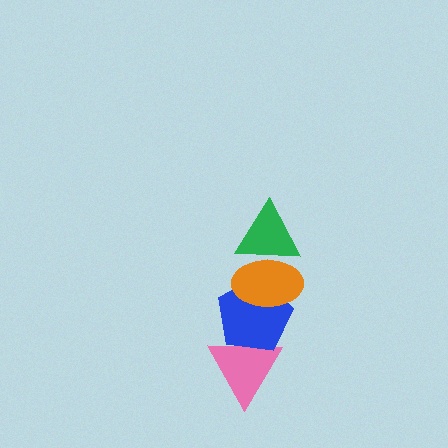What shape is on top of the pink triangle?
The blue pentagon is on top of the pink triangle.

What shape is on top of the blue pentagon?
The orange ellipse is on top of the blue pentagon.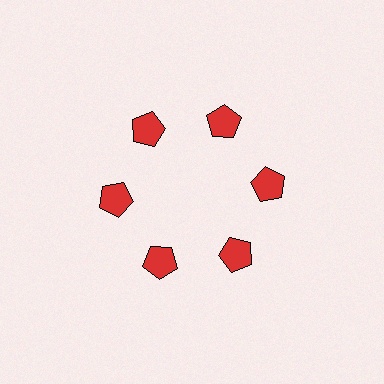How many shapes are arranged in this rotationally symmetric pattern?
There are 6 shapes, arranged in 6 groups of 1.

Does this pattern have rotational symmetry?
Yes, this pattern has 6-fold rotational symmetry. It looks the same after rotating 60 degrees around the center.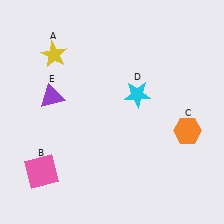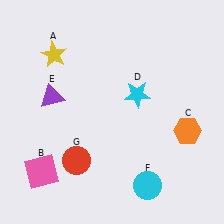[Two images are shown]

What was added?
A cyan circle (F), a red circle (G) were added in Image 2.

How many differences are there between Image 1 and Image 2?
There are 2 differences between the two images.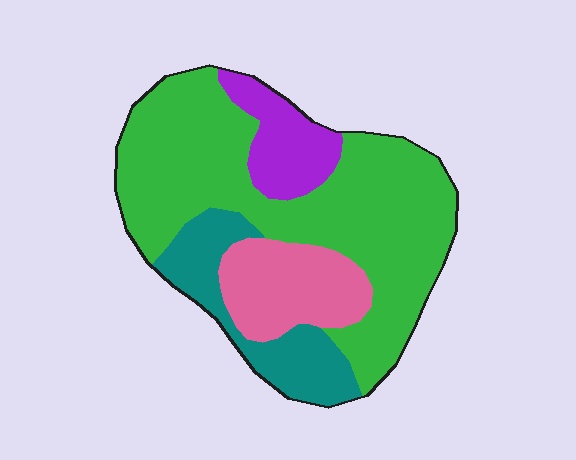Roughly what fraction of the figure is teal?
Teal takes up about one sixth (1/6) of the figure.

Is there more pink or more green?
Green.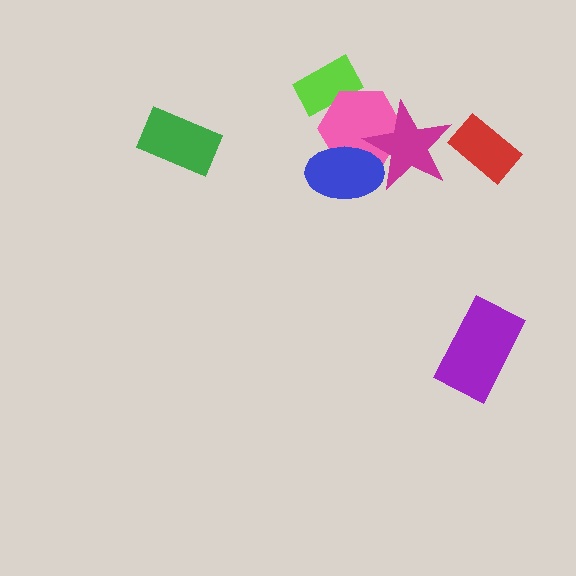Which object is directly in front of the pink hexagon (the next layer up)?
The blue ellipse is directly in front of the pink hexagon.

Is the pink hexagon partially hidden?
Yes, it is partially covered by another shape.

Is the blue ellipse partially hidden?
Yes, it is partially covered by another shape.